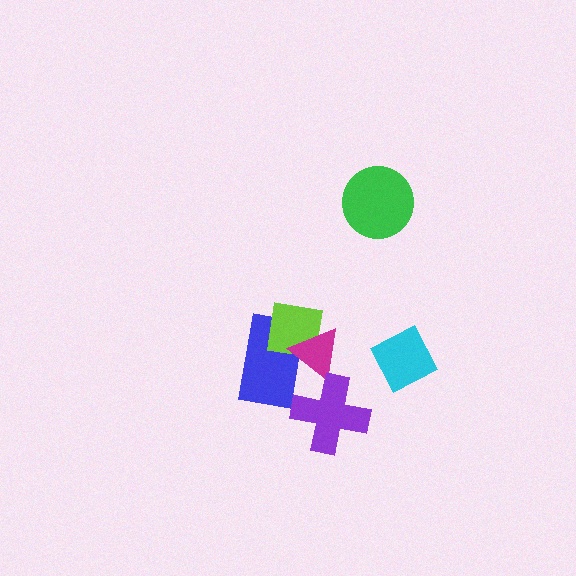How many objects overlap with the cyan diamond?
0 objects overlap with the cyan diamond.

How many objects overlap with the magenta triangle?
2 objects overlap with the magenta triangle.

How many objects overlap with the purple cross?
0 objects overlap with the purple cross.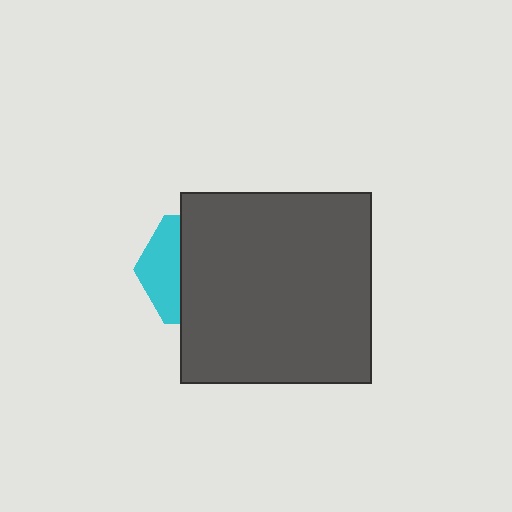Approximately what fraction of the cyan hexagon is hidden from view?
Roughly 67% of the cyan hexagon is hidden behind the dark gray square.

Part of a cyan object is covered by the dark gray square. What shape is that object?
It is a hexagon.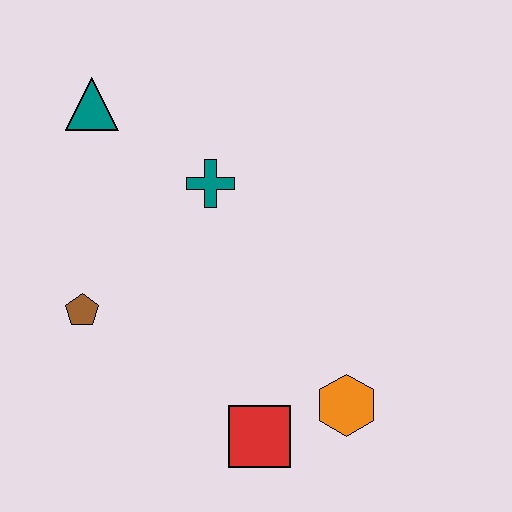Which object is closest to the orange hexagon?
The red square is closest to the orange hexagon.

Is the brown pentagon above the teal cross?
No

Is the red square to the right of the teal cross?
Yes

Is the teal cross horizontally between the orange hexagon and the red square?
No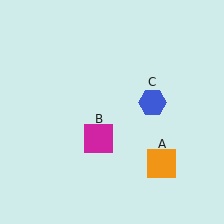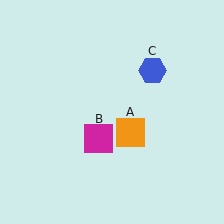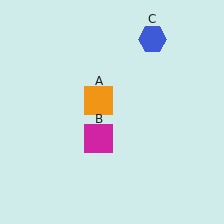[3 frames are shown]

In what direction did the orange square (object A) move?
The orange square (object A) moved up and to the left.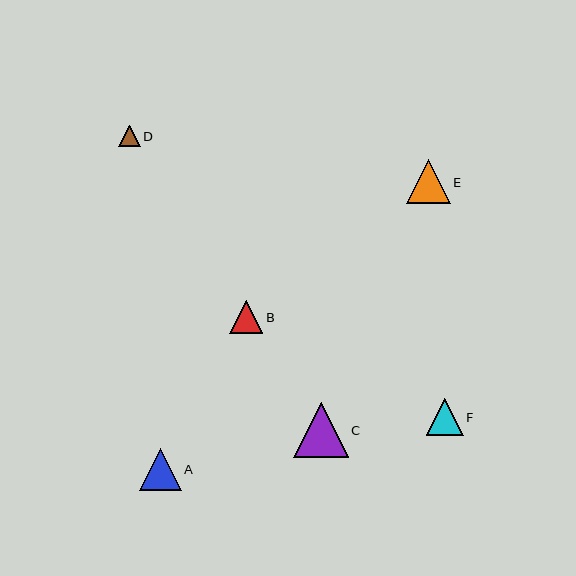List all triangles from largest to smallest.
From largest to smallest: C, E, A, F, B, D.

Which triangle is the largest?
Triangle C is the largest with a size of approximately 55 pixels.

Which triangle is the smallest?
Triangle D is the smallest with a size of approximately 21 pixels.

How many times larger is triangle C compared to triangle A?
Triangle C is approximately 1.3 times the size of triangle A.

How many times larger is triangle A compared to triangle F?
Triangle A is approximately 1.1 times the size of triangle F.